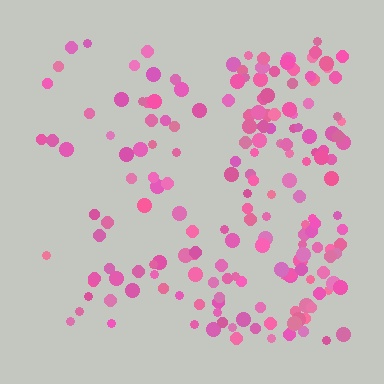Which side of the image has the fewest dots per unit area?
The left.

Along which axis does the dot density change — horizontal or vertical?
Horizontal.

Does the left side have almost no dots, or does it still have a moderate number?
Still a moderate number, just noticeably fewer than the right.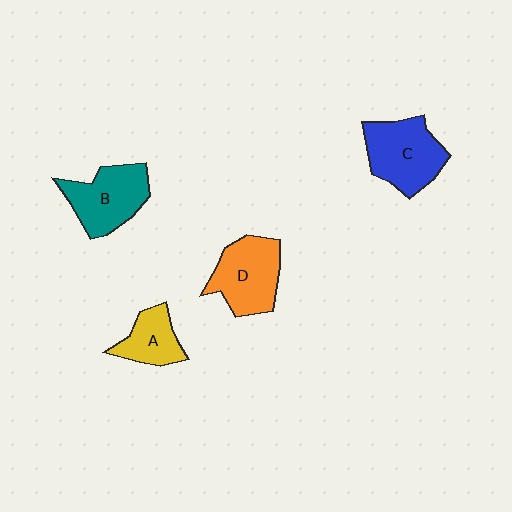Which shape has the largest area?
Shape C (blue).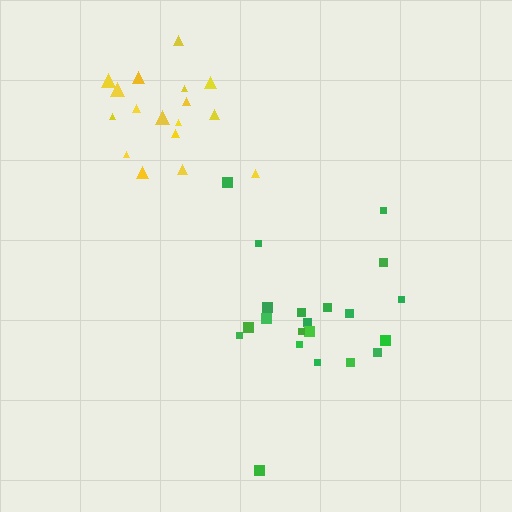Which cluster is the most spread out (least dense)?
Green.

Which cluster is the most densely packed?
Yellow.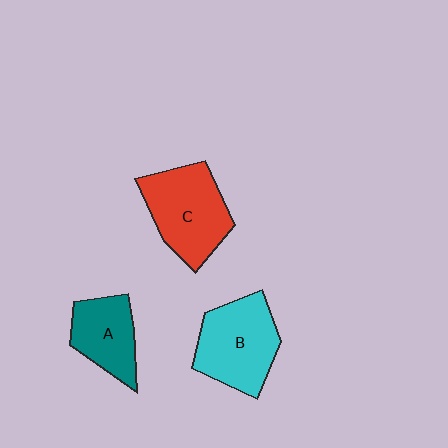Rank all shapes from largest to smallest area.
From largest to smallest: C (red), B (cyan), A (teal).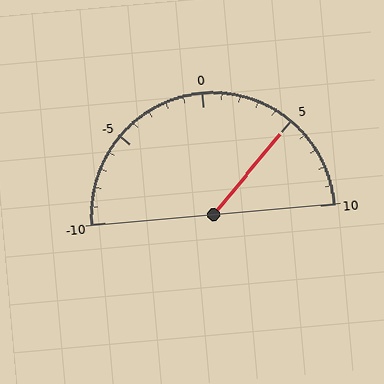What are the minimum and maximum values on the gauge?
The gauge ranges from -10 to 10.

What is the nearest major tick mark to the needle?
The nearest major tick mark is 5.